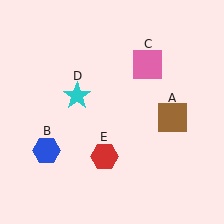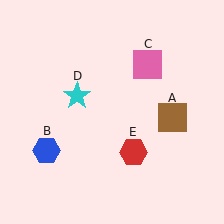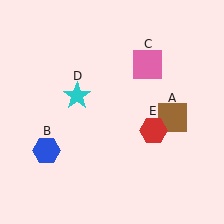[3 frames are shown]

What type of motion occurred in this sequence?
The red hexagon (object E) rotated counterclockwise around the center of the scene.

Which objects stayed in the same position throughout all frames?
Brown square (object A) and blue hexagon (object B) and pink square (object C) and cyan star (object D) remained stationary.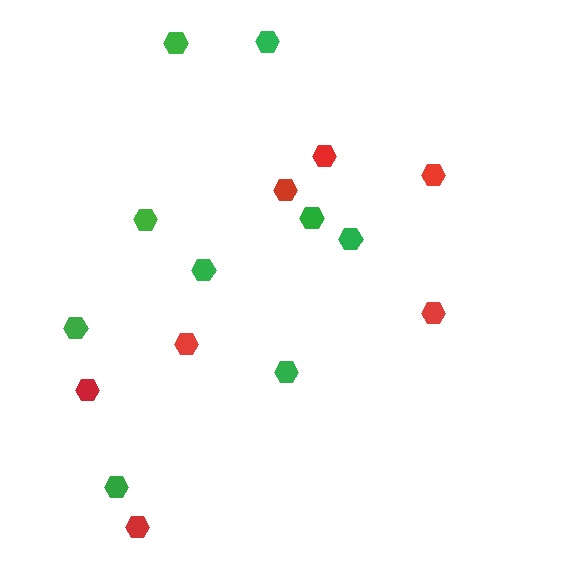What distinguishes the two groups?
There are 2 groups: one group of red hexagons (7) and one group of green hexagons (9).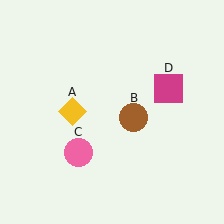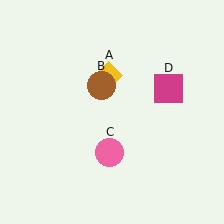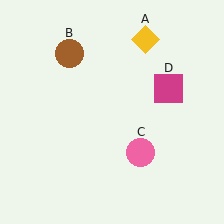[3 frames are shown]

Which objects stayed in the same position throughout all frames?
Magenta square (object D) remained stationary.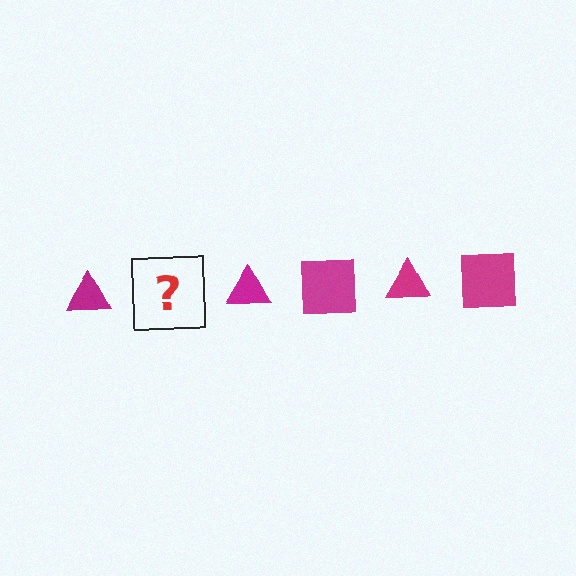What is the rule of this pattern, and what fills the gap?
The rule is that the pattern cycles through triangle, square shapes in magenta. The gap should be filled with a magenta square.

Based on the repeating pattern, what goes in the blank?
The blank should be a magenta square.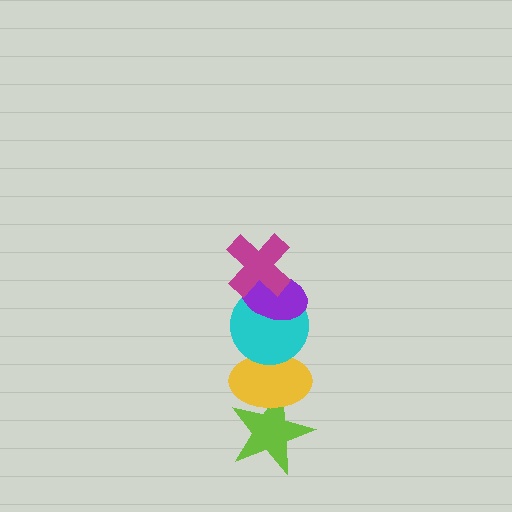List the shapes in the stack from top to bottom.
From top to bottom: the magenta cross, the purple ellipse, the cyan circle, the yellow ellipse, the lime star.